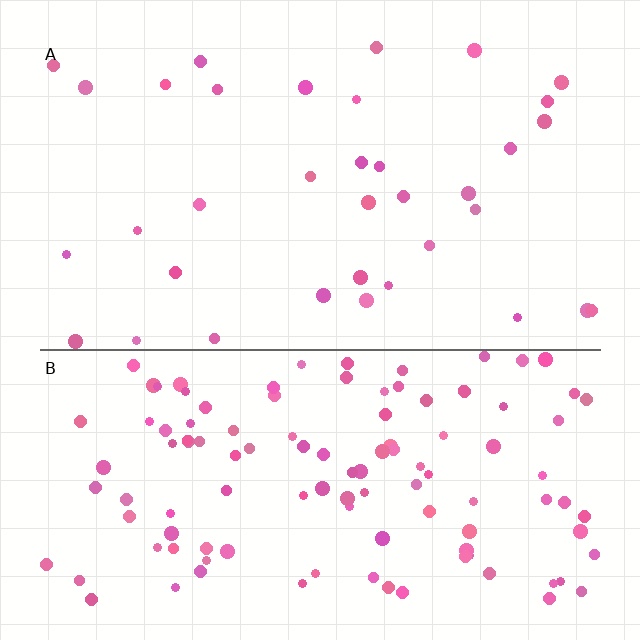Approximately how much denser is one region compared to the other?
Approximately 3.3× — region B over region A.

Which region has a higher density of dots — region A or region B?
B (the bottom).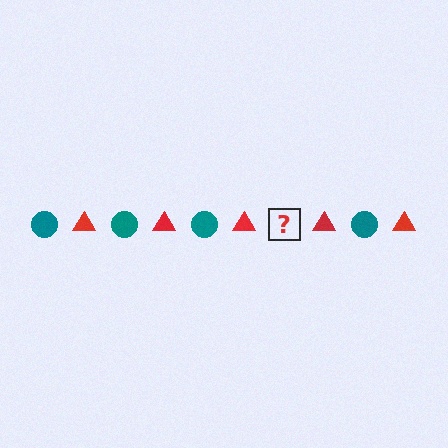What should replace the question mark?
The question mark should be replaced with a teal circle.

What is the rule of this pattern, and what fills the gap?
The rule is that the pattern alternates between teal circle and red triangle. The gap should be filled with a teal circle.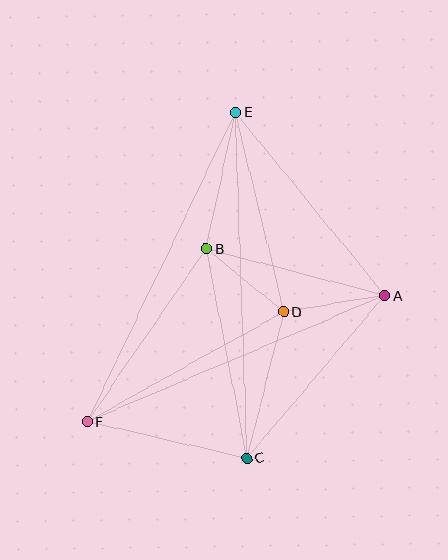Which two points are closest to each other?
Points B and D are closest to each other.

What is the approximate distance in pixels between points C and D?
The distance between C and D is approximately 151 pixels.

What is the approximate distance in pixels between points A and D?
The distance between A and D is approximately 103 pixels.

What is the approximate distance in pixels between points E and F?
The distance between E and F is approximately 343 pixels.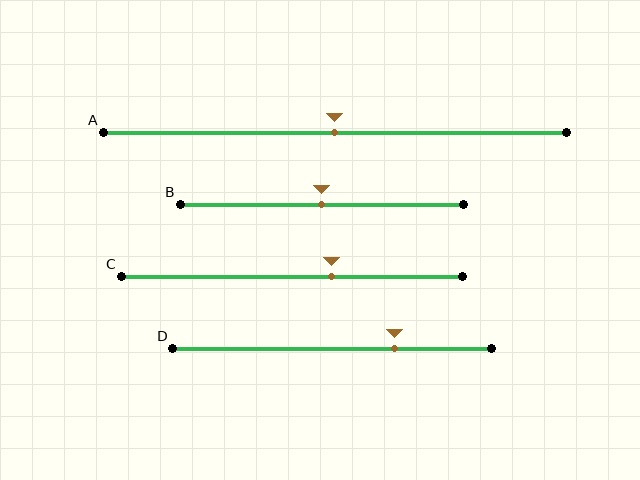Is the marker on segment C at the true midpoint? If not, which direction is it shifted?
No, the marker on segment C is shifted to the right by about 12% of the segment length.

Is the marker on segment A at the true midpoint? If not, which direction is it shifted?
Yes, the marker on segment A is at the true midpoint.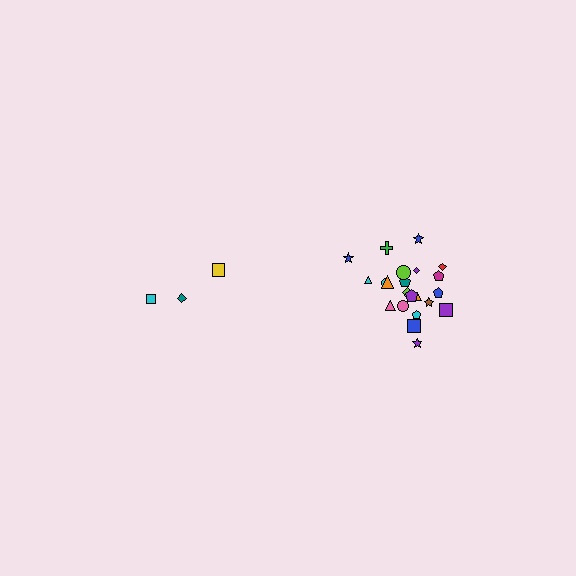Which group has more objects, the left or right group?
The right group.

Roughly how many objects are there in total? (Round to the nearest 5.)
Roughly 25 objects in total.